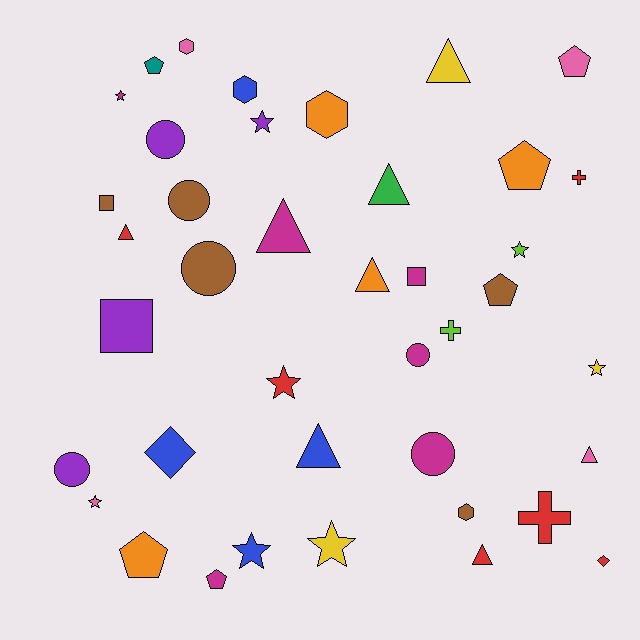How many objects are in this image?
There are 40 objects.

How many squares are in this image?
There are 3 squares.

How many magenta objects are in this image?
There are 6 magenta objects.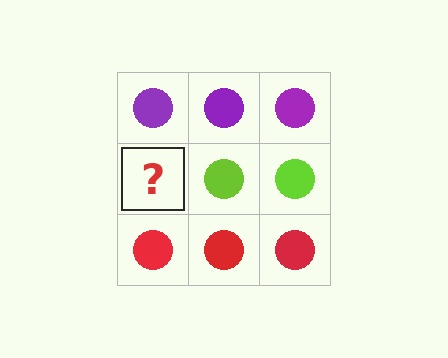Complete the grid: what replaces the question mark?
The question mark should be replaced with a lime circle.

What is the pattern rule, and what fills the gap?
The rule is that each row has a consistent color. The gap should be filled with a lime circle.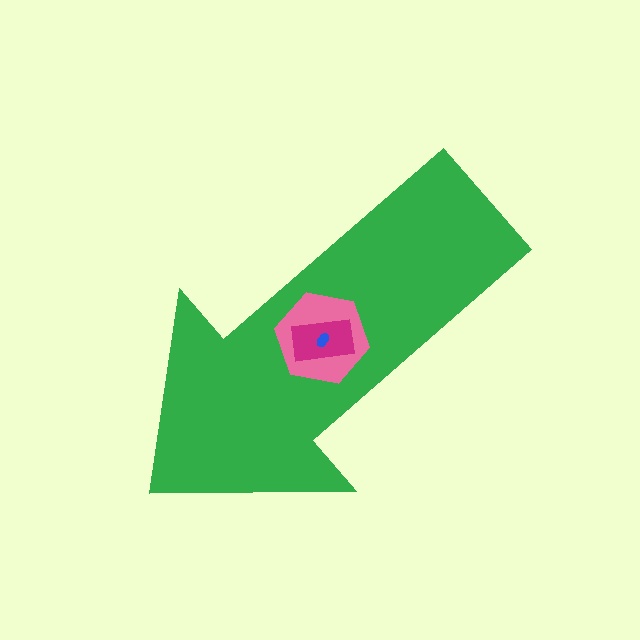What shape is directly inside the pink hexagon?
The magenta rectangle.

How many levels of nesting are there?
4.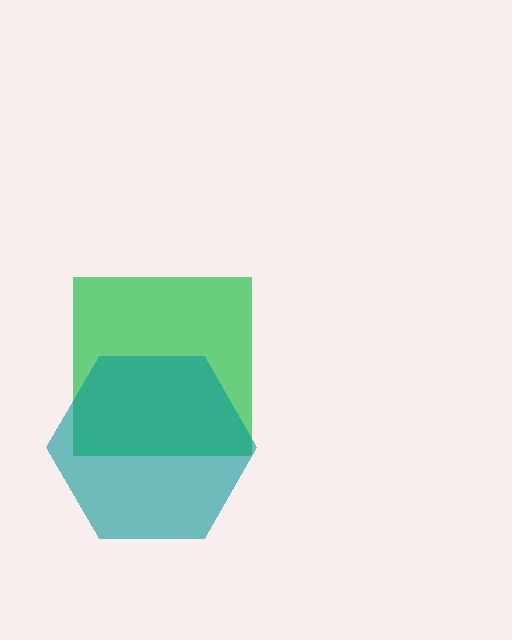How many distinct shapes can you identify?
There are 2 distinct shapes: a green square, a teal hexagon.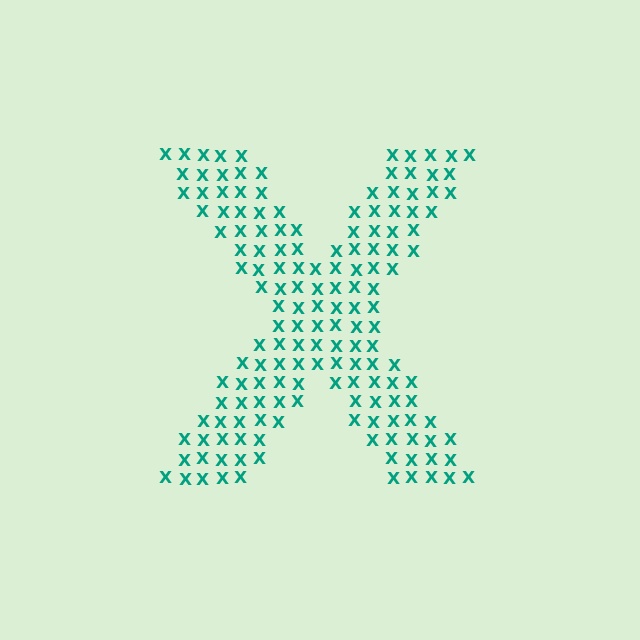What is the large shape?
The large shape is the letter X.